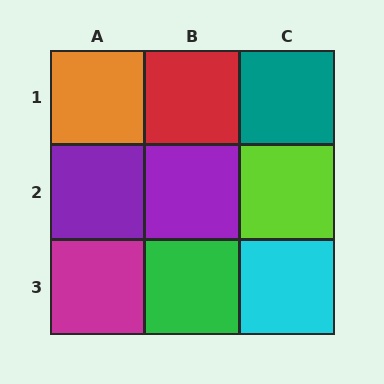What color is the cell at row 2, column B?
Purple.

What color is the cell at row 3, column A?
Magenta.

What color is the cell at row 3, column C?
Cyan.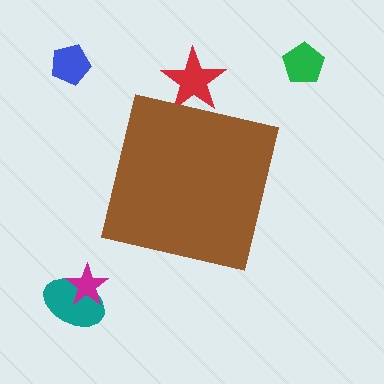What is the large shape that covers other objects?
A brown square.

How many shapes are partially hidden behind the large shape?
1 shape is partially hidden.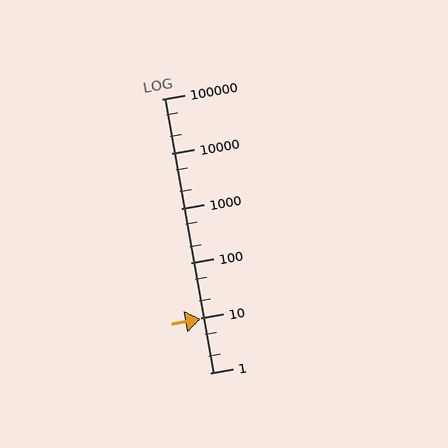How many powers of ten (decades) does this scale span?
The scale spans 5 decades, from 1 to 100000.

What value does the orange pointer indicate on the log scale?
The pointer indicates approximately 9.6.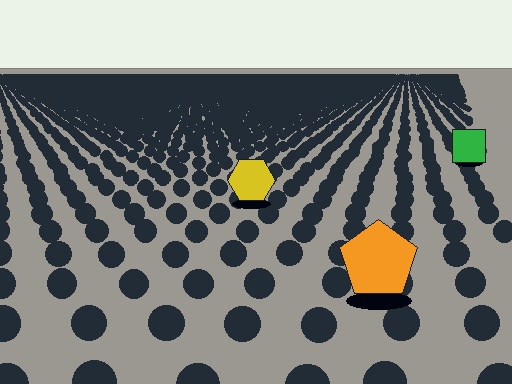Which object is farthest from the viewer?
The green square is farthest from the viewer. It appears smaller and the ground texture around it is denser.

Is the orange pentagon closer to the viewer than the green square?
Yes. The orange pentagon is closer — you can tell from the texture gradient: the ground texture is coarser near it.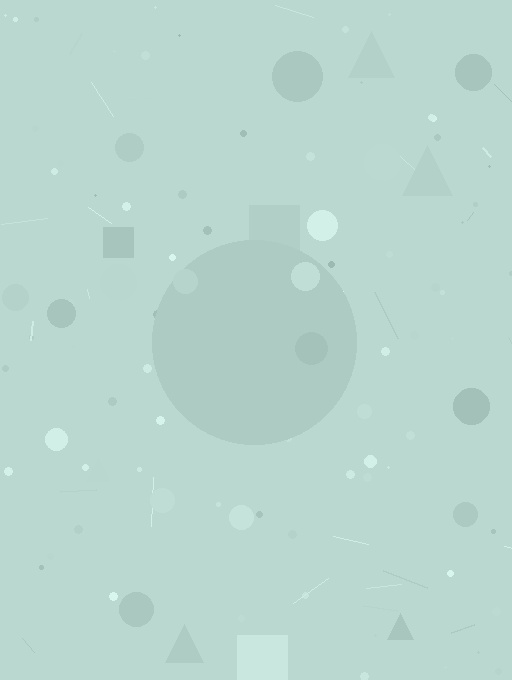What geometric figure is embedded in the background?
A circle is embedded in the background.